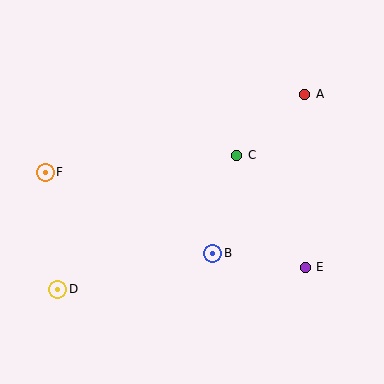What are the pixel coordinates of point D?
Point D is at (58, 289).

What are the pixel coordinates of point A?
Point A is at (305, 94).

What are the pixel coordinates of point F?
Point F is at (45, 172).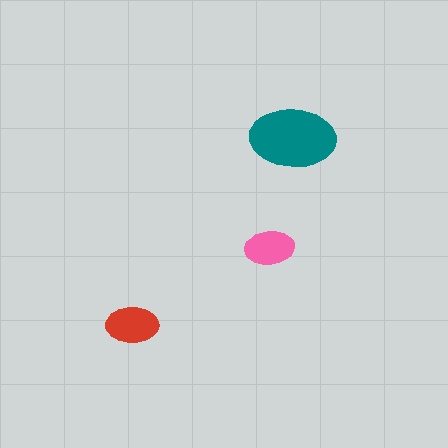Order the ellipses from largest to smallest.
the teal one, the red one, the pink one.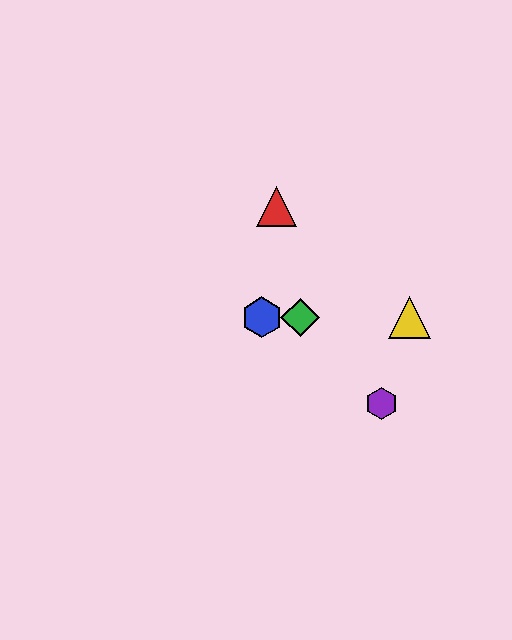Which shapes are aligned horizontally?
The blue hexagon, the green diamond, the yellow triangle are aligned horizontally.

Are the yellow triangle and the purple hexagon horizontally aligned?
No, the yellow triangle is at y≈317 and the purple hexagon is at y≈403.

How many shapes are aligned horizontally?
3 shapes (the blue hexagon, the green diamond, the yellow triangle) are aligned horizontally.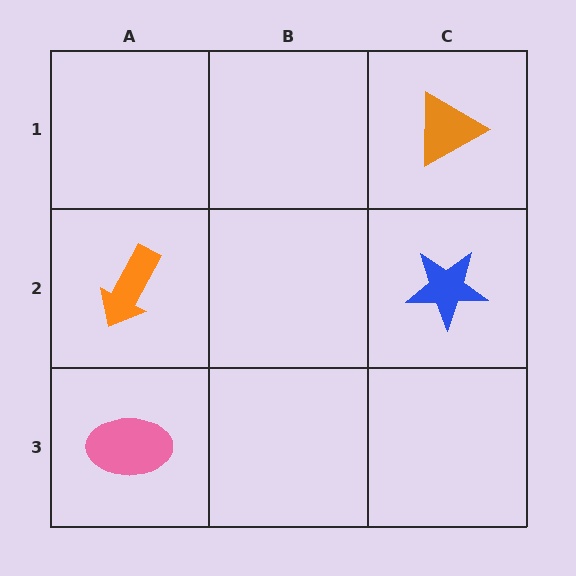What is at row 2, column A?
An orange arrow.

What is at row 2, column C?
A blue star.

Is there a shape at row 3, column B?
No, that cell is empty.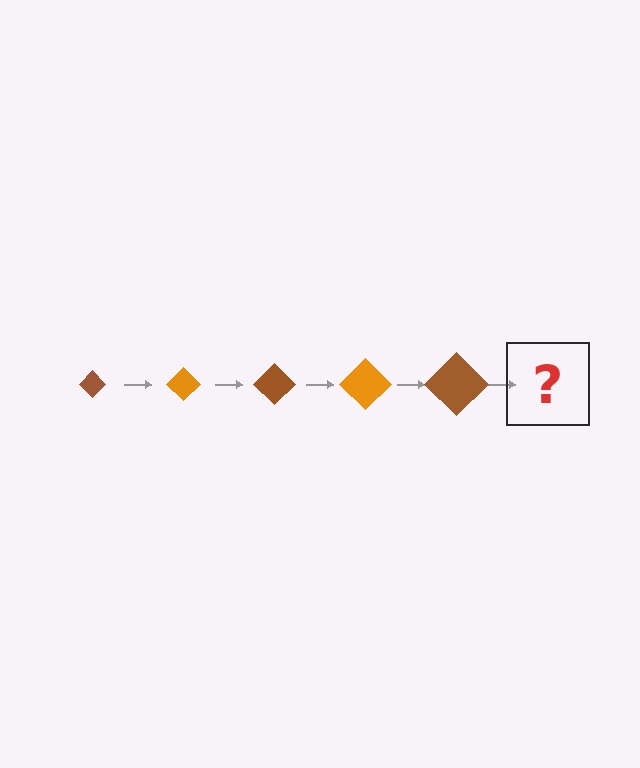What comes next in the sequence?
The next element should be an orange diamond, larger than the previous one.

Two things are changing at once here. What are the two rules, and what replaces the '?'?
The two rules are that the diamond grows larger each step and the color cycles through brown and orange. The '?' should be an orange diamond, larger than the previous one.